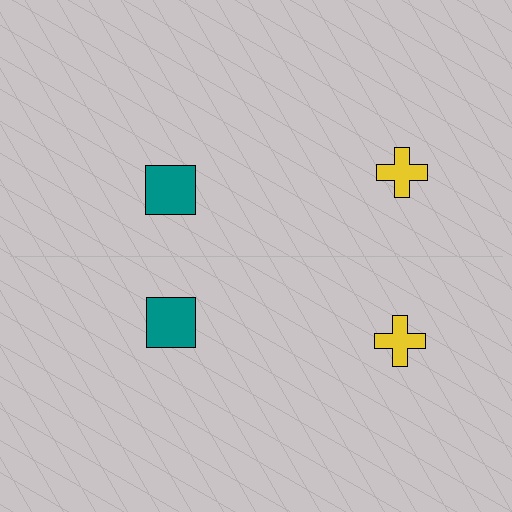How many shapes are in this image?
There are 4 shapes in this image.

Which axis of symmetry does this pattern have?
The pattern has a horizontal axis of symmetry running through the center of the image.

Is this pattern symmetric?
Yes, this pattern has bilateral (reflection) symmetry.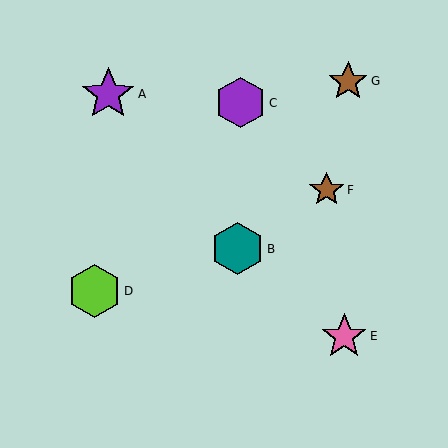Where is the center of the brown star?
The center of the brown star is at (348, 81).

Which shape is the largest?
The lime hexagon (labeled D) is the largest.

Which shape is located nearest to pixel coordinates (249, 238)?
The teal hexagon (labeled B) at (238, 249) is nearest to that location.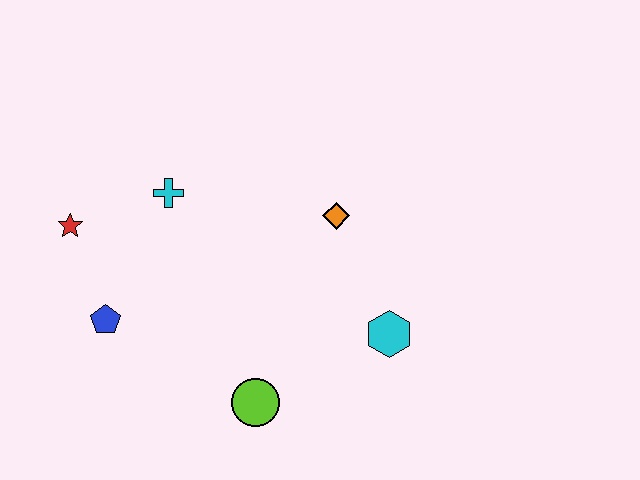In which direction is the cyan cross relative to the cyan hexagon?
The cyan cross is to the left of the cyan hexagon.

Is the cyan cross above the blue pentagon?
Yes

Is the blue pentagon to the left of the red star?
No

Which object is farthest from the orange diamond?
The red star is farthest from the orange diamond.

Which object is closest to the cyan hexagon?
The orange diamond is closest to the cyan hexagon.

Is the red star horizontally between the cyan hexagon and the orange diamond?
No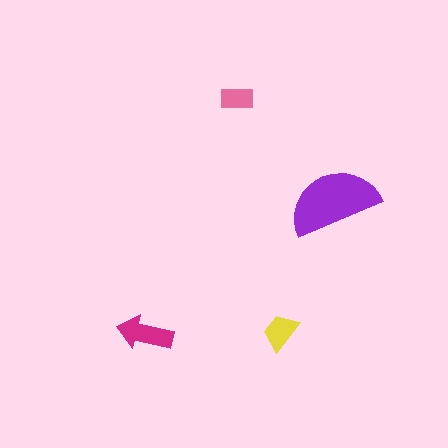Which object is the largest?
The purple semicircle.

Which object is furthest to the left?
The magenta arrow is leftmost.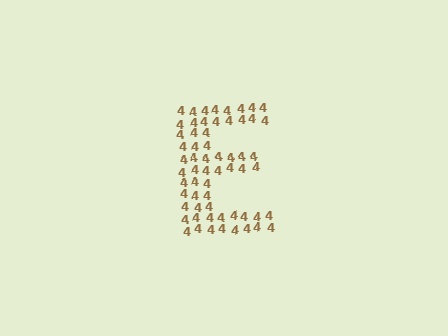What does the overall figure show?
The overall figure shows the letter E.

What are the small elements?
The small elements are digit 4's.